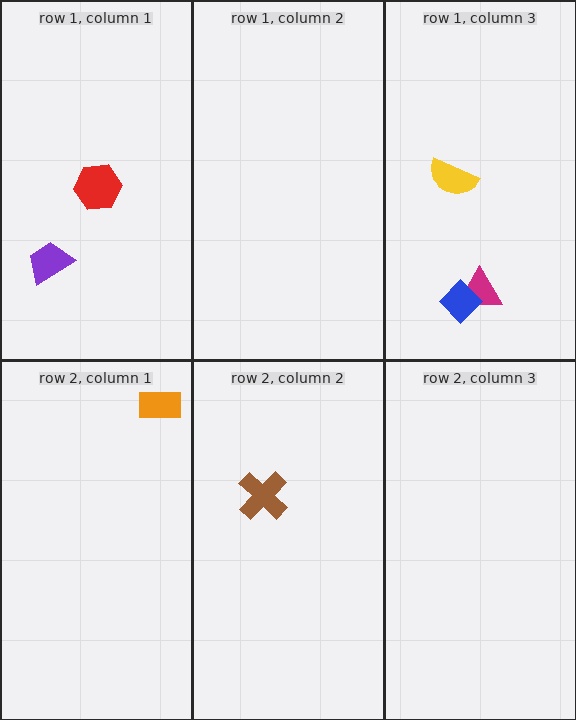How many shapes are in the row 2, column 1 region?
1.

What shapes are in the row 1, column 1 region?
The purple trapezoid, the red hexagon.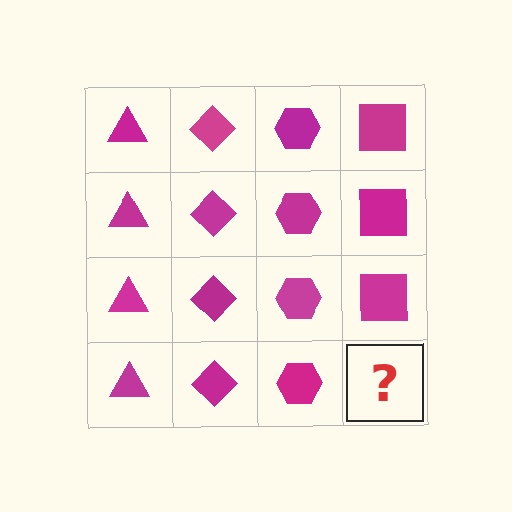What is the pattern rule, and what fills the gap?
The rule is that each column has a consistent shape. The gap should be filled with a magenta square.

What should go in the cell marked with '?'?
The missing cell should contain a magenta square.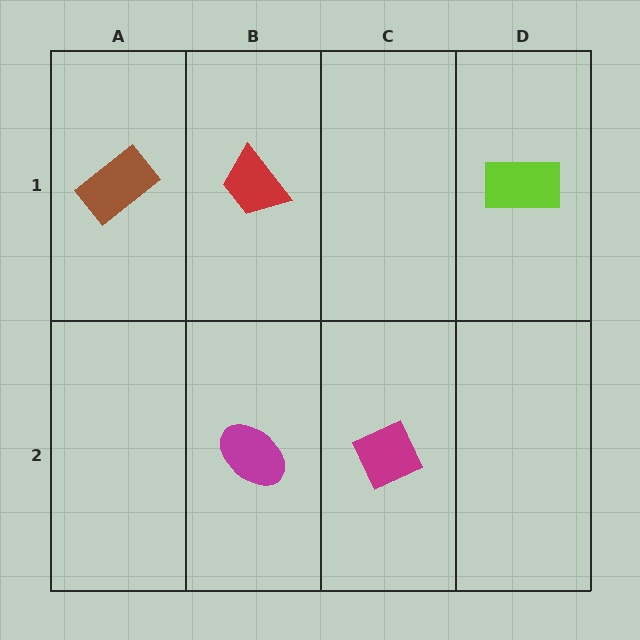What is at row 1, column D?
A lime rectangle.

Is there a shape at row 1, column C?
No, that cell is empty.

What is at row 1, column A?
A brown rectangle.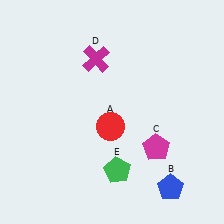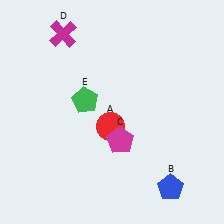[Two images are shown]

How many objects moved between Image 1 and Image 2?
3 objects moved between the two images.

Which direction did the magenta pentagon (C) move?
The magenta pentagon (C) moved left.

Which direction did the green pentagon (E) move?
The green pentagon (E) moved up.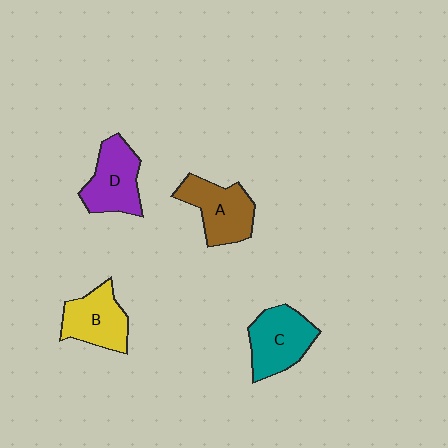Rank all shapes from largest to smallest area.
From largest to smallest: C (teal), A (brown), D (purple), B (yellow).